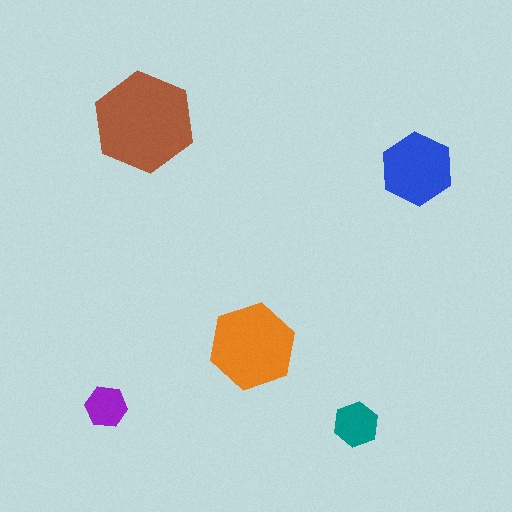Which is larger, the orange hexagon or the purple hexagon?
The orange one.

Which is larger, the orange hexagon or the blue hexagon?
The orange one.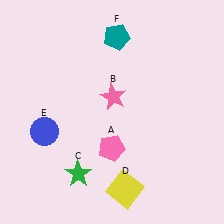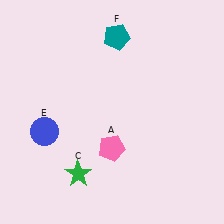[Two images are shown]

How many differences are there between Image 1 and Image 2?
There are 2 differences between the two images.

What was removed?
The pink star (B), the yellow square (D) were removed in Image 2.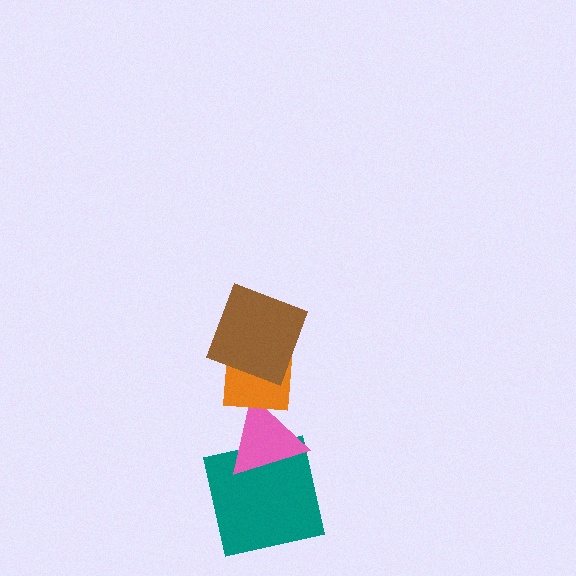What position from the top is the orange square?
The orange square is 2nd from the top.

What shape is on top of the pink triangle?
The orange square is on top of the pink triangle.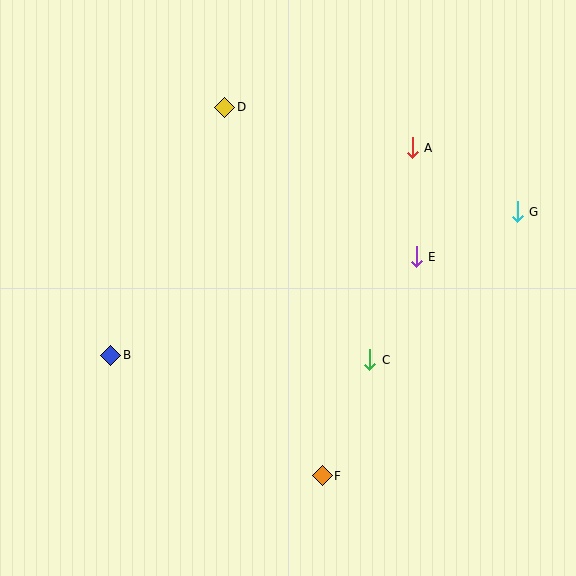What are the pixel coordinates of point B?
Point B is at (111, 355).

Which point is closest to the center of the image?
Point C at (370, 360) is closest to the center.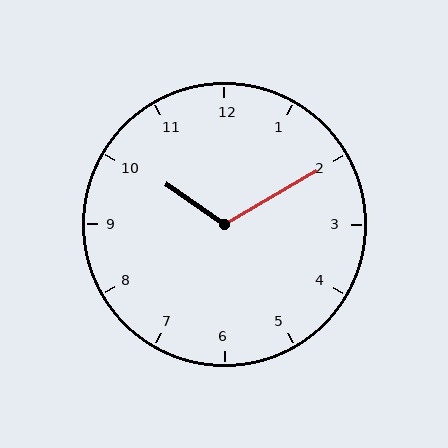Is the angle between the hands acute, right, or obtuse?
It is obtuse.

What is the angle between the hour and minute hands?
Approximately 115 degrees.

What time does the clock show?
10:10.